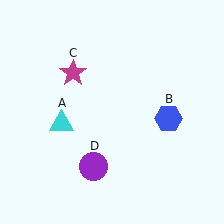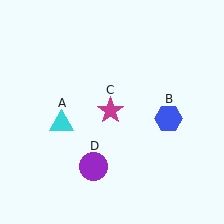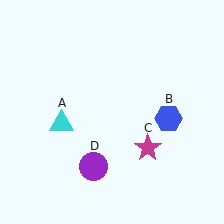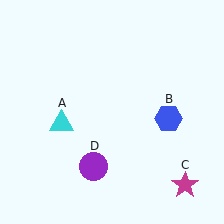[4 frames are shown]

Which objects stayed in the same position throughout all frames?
Cyan triangle (object A) and blue hexagon (object B) and purple circle (object D) remained stationary.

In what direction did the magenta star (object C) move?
The magenta star (object C) moved down and to the right.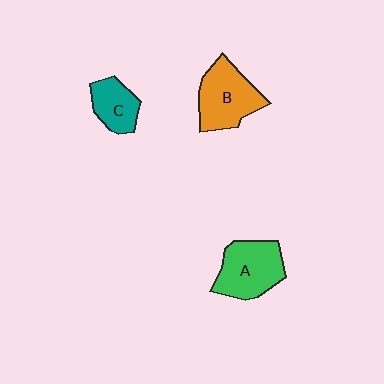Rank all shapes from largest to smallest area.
From largest to smallest: B (orange), A (green), C (teal).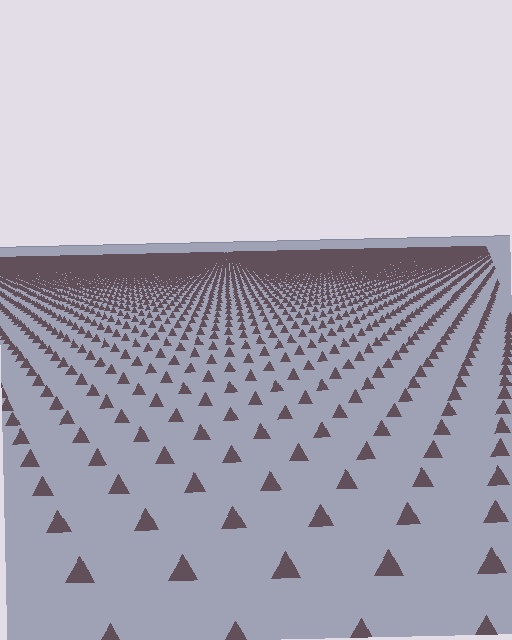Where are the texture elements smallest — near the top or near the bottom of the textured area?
Near the top.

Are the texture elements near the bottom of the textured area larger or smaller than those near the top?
Larger. Near the bottom, elements are closer to the viewer and appear at a bigger on-screen size.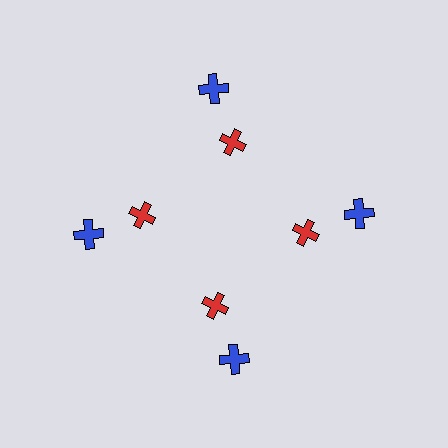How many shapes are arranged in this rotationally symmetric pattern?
There are 8 shapes, arranged in 4 groups of 2.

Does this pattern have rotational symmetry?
Yes, this pattern has 4-fold rotational symmetry. It looks the same after rotating 90 degrees around the center.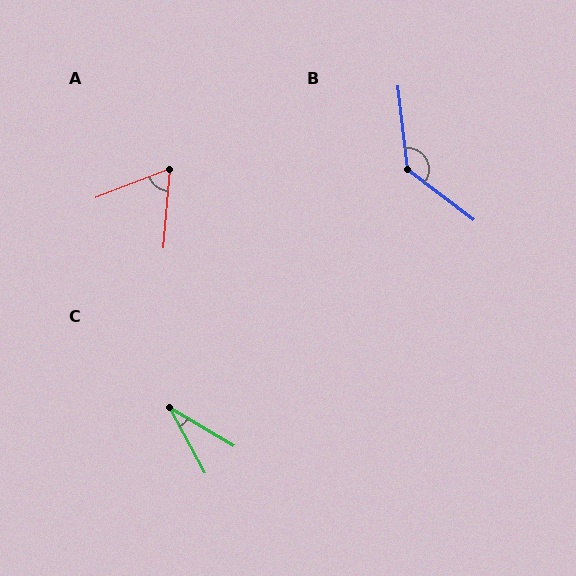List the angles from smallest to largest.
C (30°), A (64°), B (134°).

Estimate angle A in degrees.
Approximately 64 degrees.